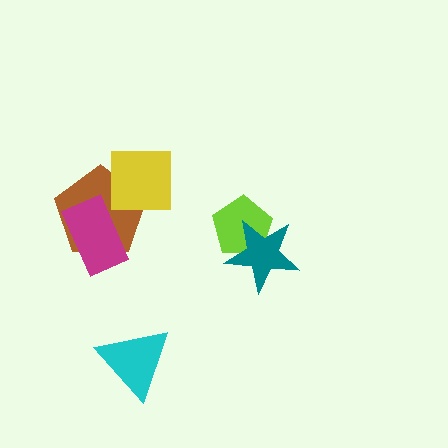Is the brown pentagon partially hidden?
Yes, it is partially covered by another shape.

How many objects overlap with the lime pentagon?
1 object overlaps with the lime pentagon.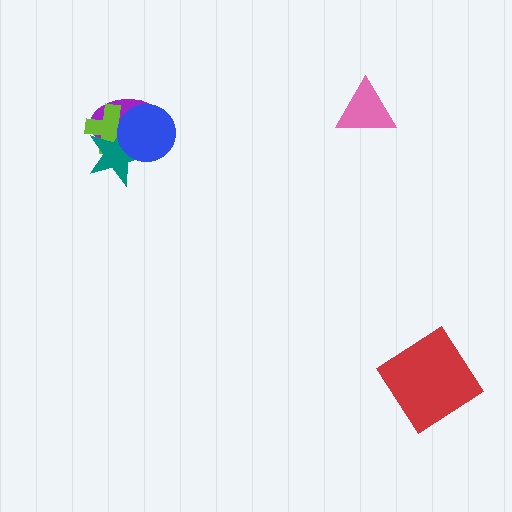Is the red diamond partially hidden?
No, no other shape covers it.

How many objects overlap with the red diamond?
0 objects overlap with the red diamond.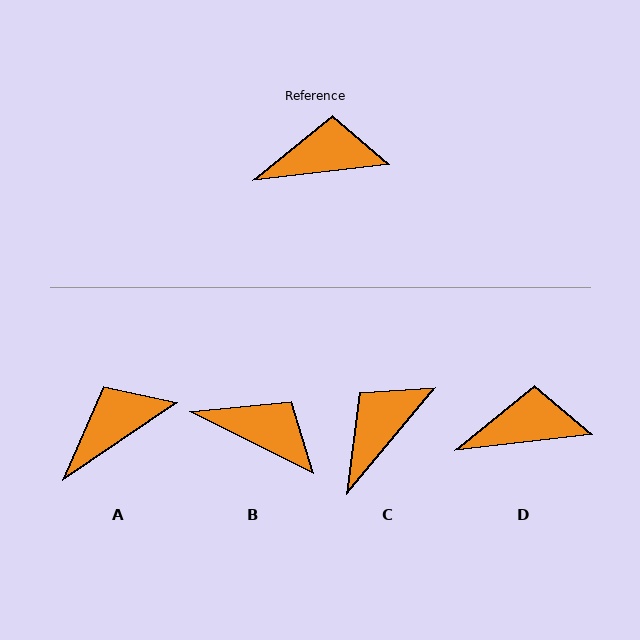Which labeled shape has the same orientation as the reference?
D.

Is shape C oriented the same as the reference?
No, it is off by about 44 degrees.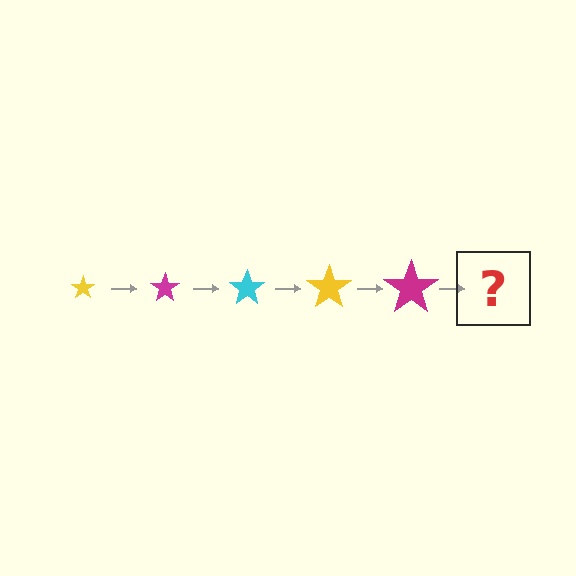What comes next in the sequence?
The next element should be a cyan star, larger than the previous one.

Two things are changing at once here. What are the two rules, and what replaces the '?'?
The two rules are that the star grows larger each step and the color cycles through yellow, magenta, and cyan. The '?' should be a cyan star, larger than the previous one.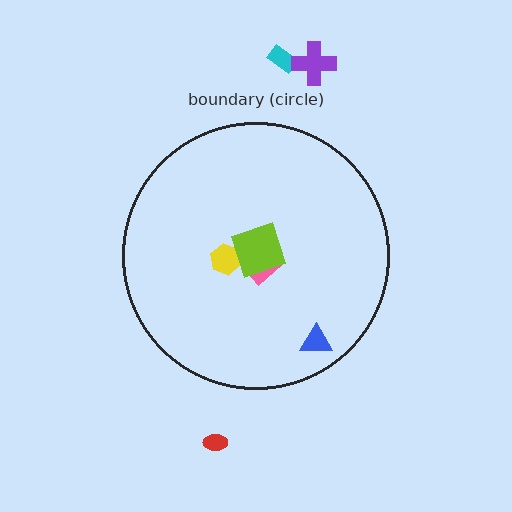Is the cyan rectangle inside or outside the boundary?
Outside.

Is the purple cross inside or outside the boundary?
Outside.